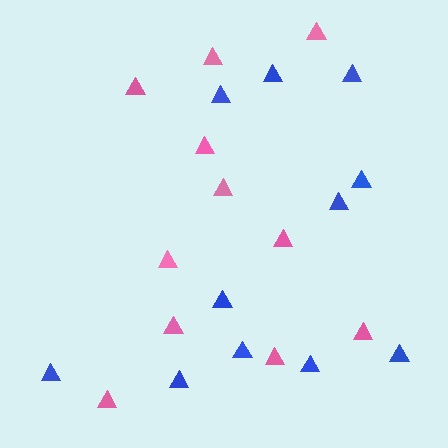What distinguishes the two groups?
There are 2 groups: one group of pink triangles (11) and one group of blue triangles (11).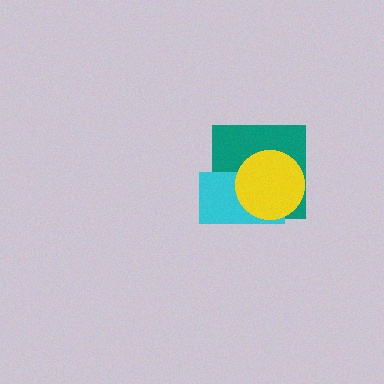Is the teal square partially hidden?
Yes, it is partially covered by another shape.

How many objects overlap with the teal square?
2 objects overlap with the teal square.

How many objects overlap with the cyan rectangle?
2 objects overlap with the cyan rectangle.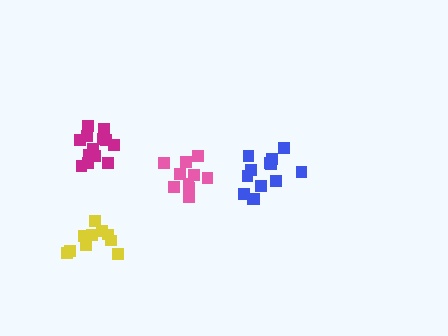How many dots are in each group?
Group 1: 13 dots, Group 2: 10 dots, Group 3: 14 dots, Group 4: 10 dots (47 total).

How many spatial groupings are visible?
There are 4 spatial groupings.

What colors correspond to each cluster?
The clusters are colored: magenta, yellow, blue, pink.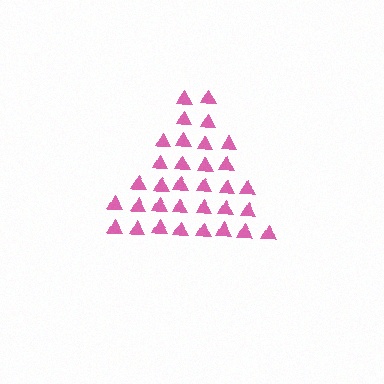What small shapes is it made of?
It is made of small triangles.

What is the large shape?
The large shape is a triangle.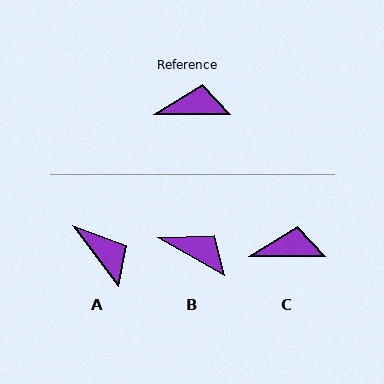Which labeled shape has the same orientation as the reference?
C.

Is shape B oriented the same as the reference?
No, it is off by about 29 degrees.